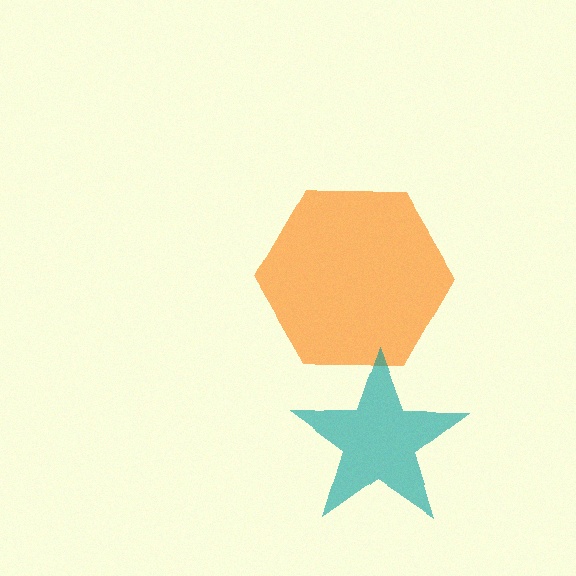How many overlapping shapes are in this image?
There are 2 overlapping shapes in the image.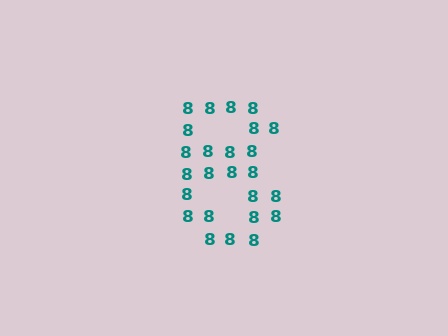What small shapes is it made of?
It is made of small digit 8's.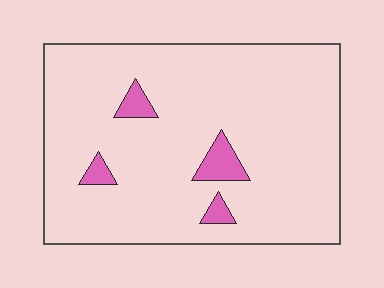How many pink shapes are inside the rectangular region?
4.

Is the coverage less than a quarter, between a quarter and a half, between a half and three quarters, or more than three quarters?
Less than a quarter.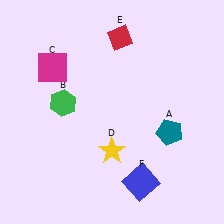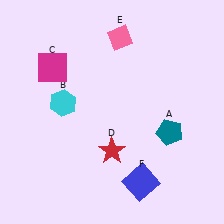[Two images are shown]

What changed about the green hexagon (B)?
In Image 1, B is green. In Image 2, it changed to cyan.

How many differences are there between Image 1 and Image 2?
There are 3 differences between the two images.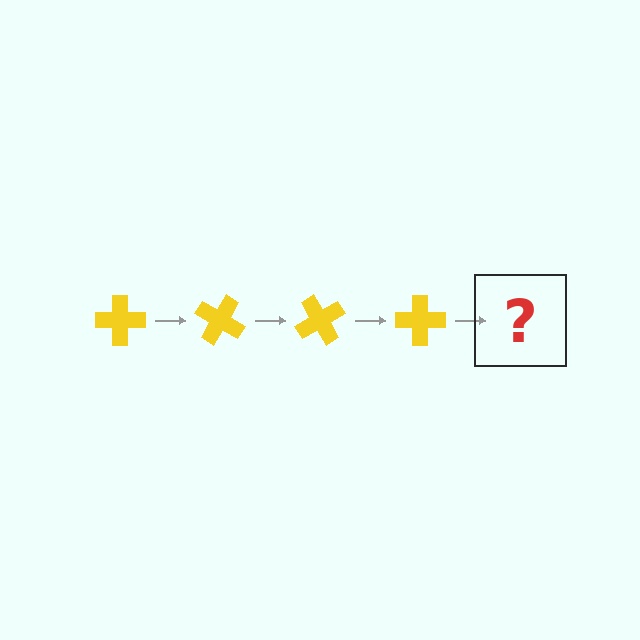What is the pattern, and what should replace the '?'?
The pattern is that the cross rotates 30 degrees each step. The '?' should be a yellow cross rotated 120 degrees.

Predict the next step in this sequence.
The next step is a yellow cross rotated 120 degrees.